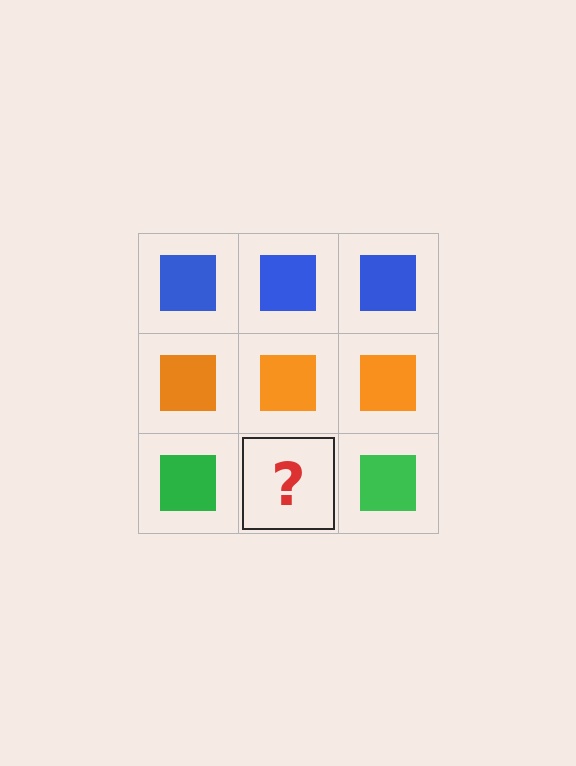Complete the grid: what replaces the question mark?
The question mark should be replaced with a green square.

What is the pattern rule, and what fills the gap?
The rule is that each row has a consistent color. The gap should be filled with a green square.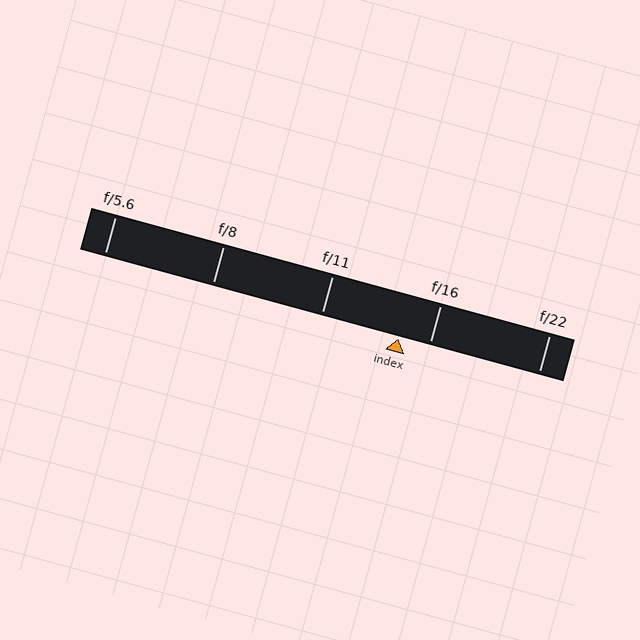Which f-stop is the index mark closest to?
The index mark is closest to f/16.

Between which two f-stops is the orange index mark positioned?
The index mark is between f/11 and f/16.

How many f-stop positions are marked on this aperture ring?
There are 5 f-stop positions marked.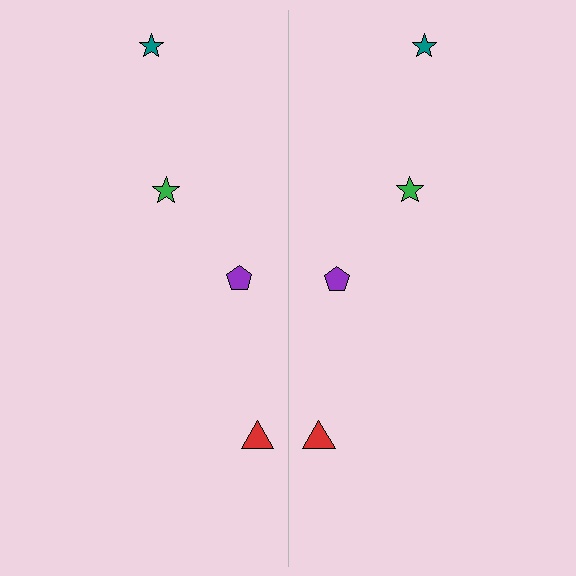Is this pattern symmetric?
Yes, this pattern has bilateral (reflection) symmetry.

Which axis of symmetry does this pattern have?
The pattern has a vertical axis of symmetry running through the center of the image.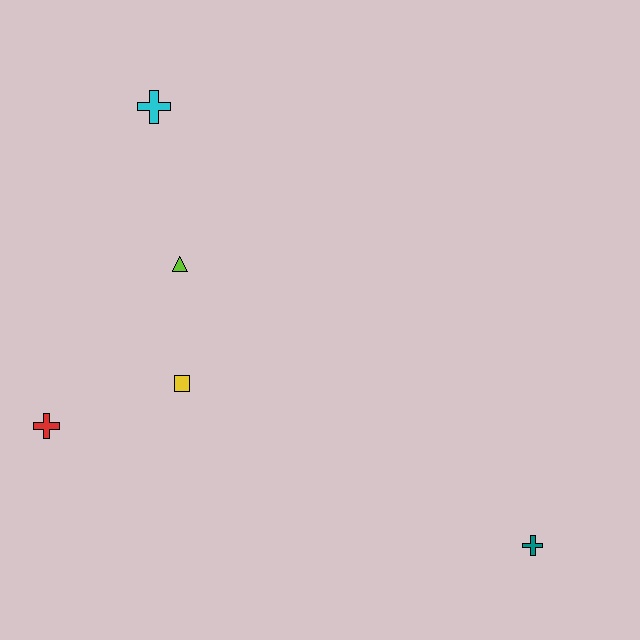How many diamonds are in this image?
There are no diamonds.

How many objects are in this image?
There are 5 objects.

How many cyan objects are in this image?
There is 1 cyan object.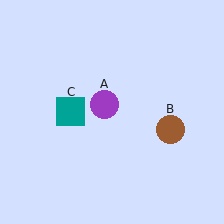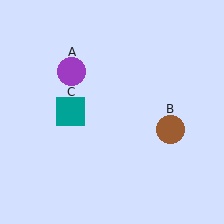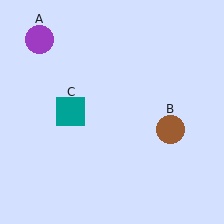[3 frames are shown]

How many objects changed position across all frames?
1 object changed position: purple circle (object A).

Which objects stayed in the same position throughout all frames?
Brown circle (object B) and teal square (object C) remained stationary.